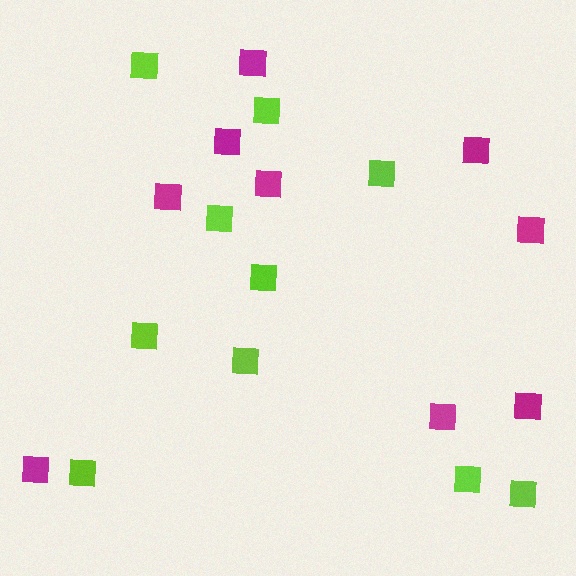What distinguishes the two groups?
There are 2 groups: one group of magenta squares (9) and one group of lime squares (10).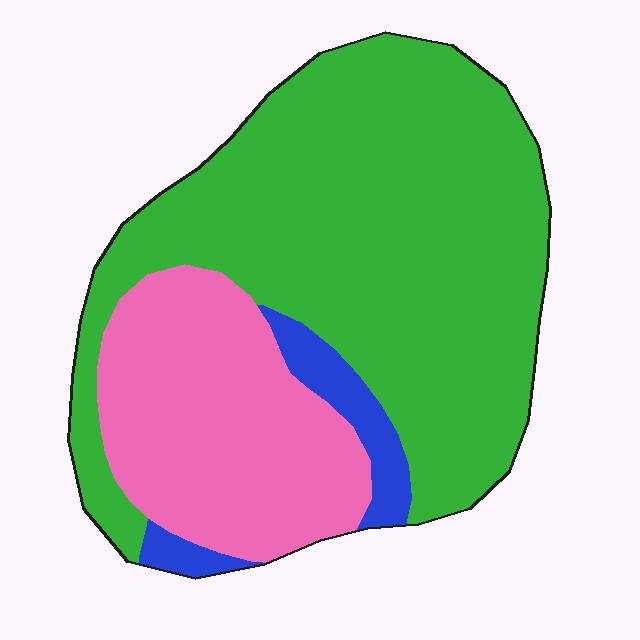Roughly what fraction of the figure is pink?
Pink covers 29% of the figure.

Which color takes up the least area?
Blue, at roughly 5%.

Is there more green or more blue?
Green.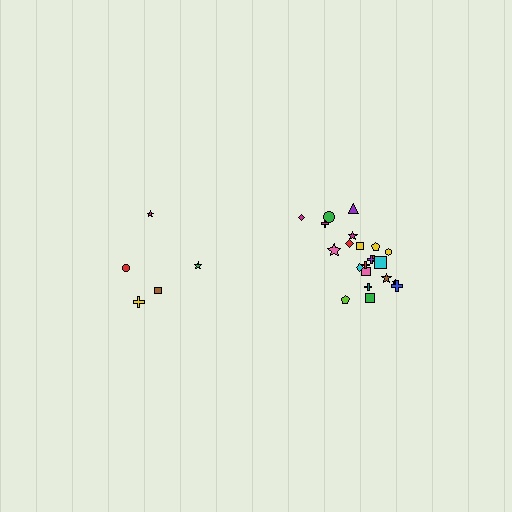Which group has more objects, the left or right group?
The right group.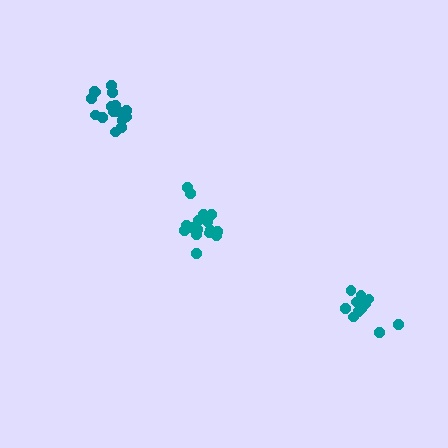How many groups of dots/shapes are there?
There are 3 groups.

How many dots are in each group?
Group 1: 16 dots, Group 2: 16 dots, Group 3: 11 dots (43 total).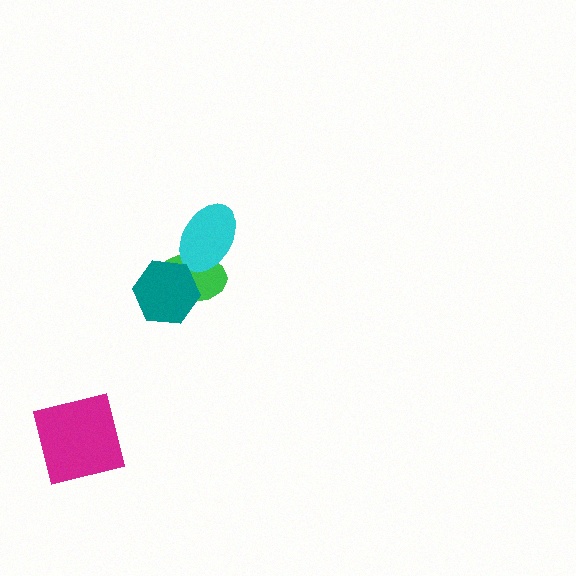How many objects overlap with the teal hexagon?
1 object overlaps with the teal hexagon.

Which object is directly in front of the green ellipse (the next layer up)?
The cyan ellipse is directly in front of the green ellipse.